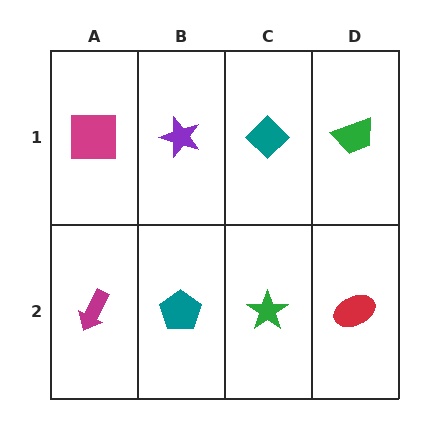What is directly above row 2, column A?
A magenta square.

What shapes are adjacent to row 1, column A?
A magenta arrow (row 2, column A), a purple star (row 1, column B).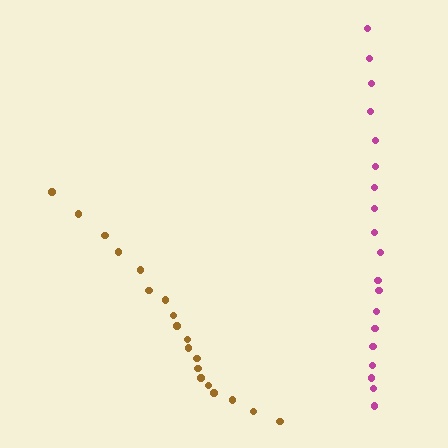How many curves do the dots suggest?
There are 2 distinct paths.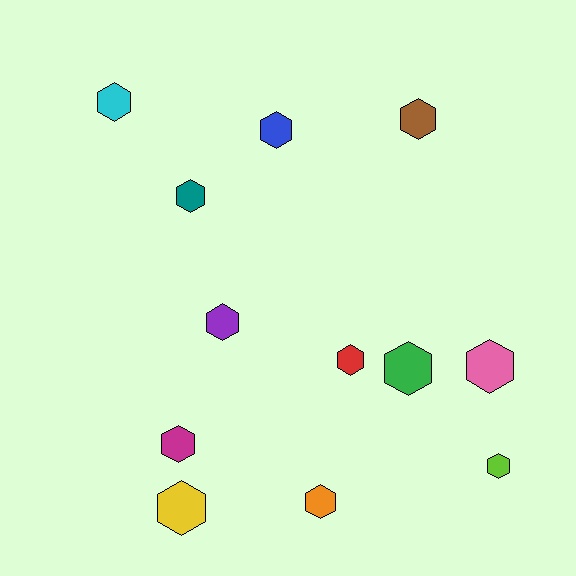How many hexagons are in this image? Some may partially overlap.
There are 12 hexagons.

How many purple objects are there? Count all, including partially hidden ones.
There is 1 purple object.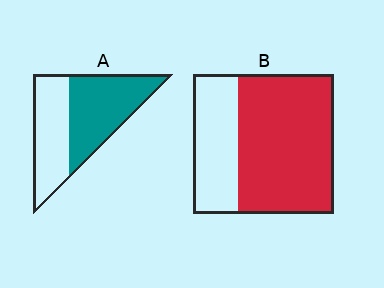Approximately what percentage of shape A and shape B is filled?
A is approximately 55% and B is approximately 70%.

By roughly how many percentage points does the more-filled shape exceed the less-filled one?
By roughly 15 percentage points (B over A).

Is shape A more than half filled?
Yes.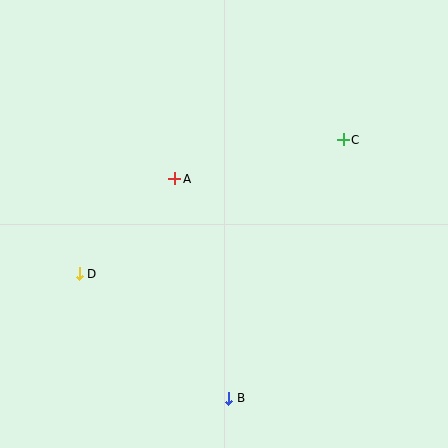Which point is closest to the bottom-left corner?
Point D is closest to the bottom-left corner.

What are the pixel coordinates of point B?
Point B is at (229, 398).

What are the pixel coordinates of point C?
Point C is at (343, 140).